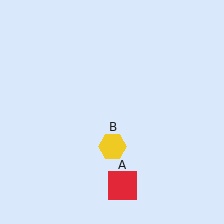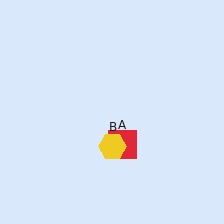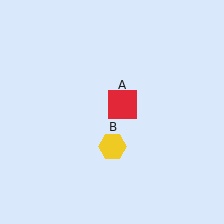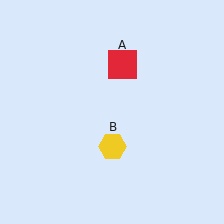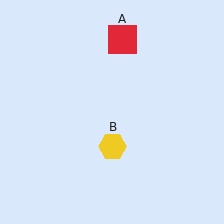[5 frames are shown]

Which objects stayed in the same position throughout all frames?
Yellow hexagon (object B) remained stationary.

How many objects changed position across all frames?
1 object changed position: red square (object A).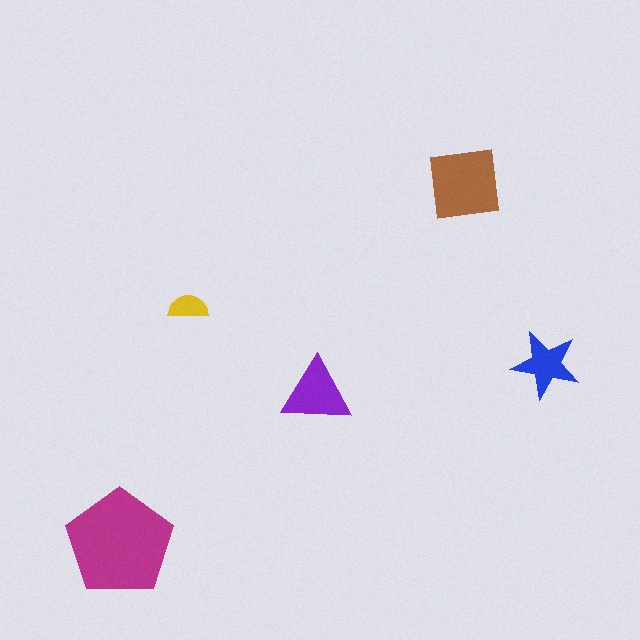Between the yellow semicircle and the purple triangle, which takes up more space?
The purple triangle.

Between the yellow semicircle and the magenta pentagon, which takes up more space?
The magenta pentagon.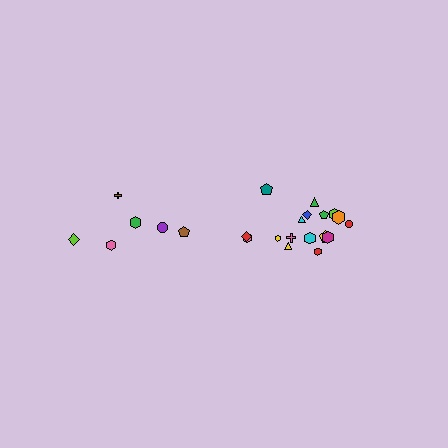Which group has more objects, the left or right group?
The right group.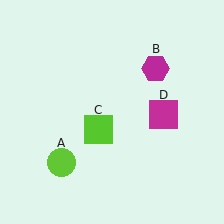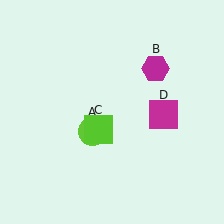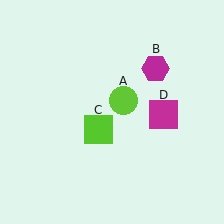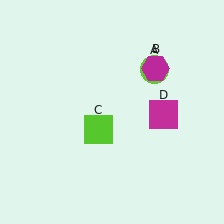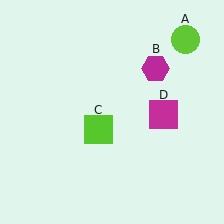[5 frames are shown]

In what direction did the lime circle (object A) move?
The lime circle (object A) moved up and to the right.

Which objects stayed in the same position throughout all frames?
Magenta hexagon (object B) and lime square (object C) and magenta square (object D) remained stationary.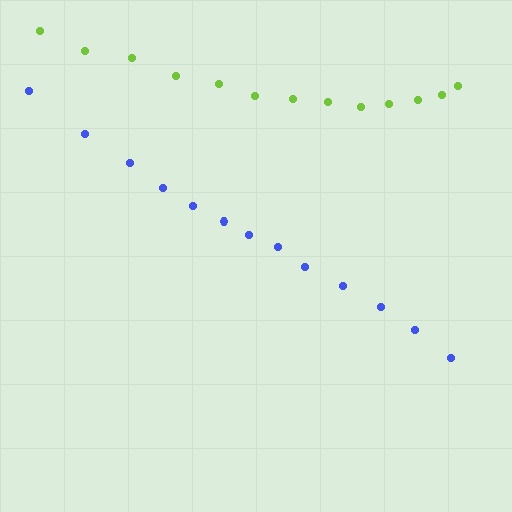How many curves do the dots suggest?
There are 2 distinct paths.